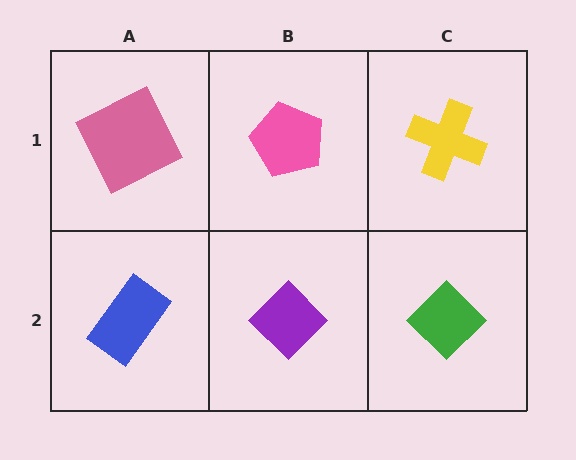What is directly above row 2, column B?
A pink pentagon.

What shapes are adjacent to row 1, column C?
A green diamond (row 2, column C), a pink pentagon (row 1, column B).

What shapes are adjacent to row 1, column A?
A blue rectangle (row 2, column A), a pink pentagon (row 1, column B).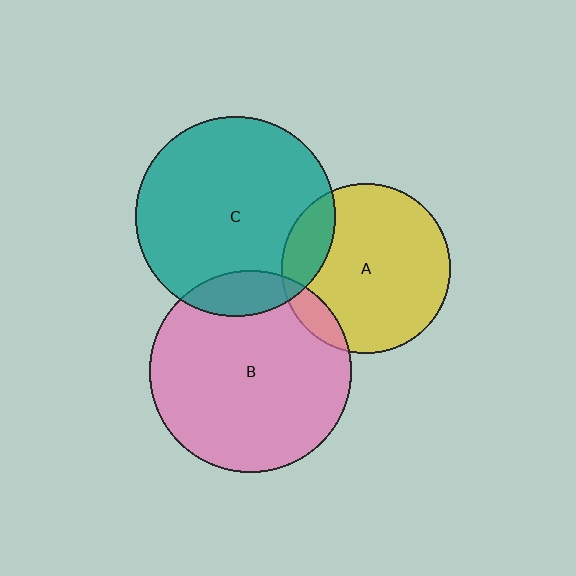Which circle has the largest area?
Circle B (pink).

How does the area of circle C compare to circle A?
Approximately 1.4 times.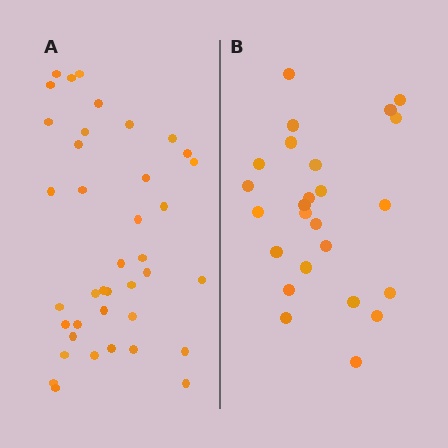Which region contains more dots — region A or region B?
Region A (the left region) has more dots.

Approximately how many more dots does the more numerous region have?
Region A has approximately 15 more dots than region B.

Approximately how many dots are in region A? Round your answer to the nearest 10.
About 40 dots. (The exact count is 39, which rounds to 40.)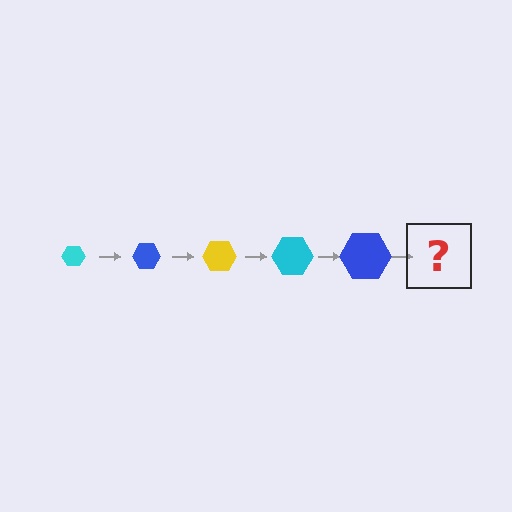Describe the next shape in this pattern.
It should be a yellow hexagon, larger than the previous one.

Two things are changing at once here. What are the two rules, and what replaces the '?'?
The two rules are that the hexagon grows larger each step and the color cycles through cyan, blue, and yellow. The '?' should be a yellow hexagon, larger than the previous one.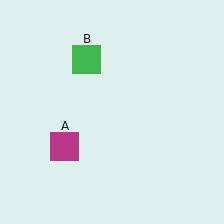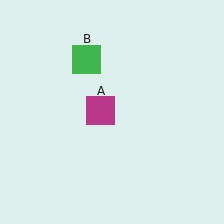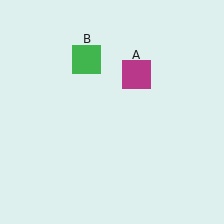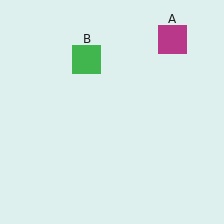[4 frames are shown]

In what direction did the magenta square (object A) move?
The magenta square (object A) moved up and to the right.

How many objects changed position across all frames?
1 object changed position: magenta square (object A).